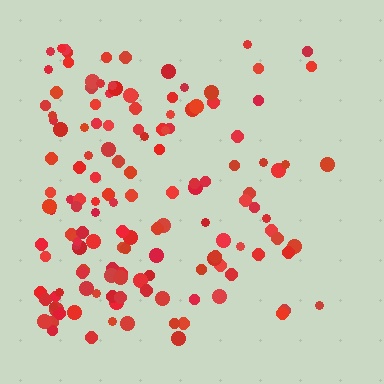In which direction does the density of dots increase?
From right to left, with the left side densest.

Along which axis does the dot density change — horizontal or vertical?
Horizontal.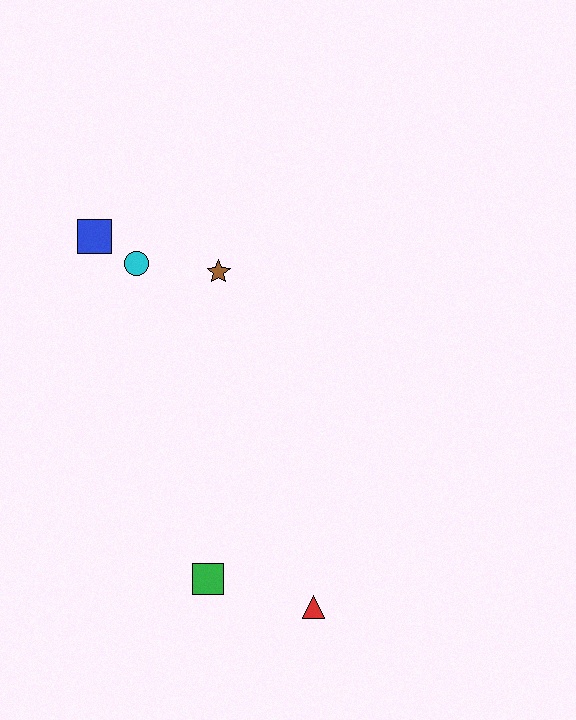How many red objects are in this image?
There is 1 red object.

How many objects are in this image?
There are 5 objects.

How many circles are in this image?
There is 1 circle.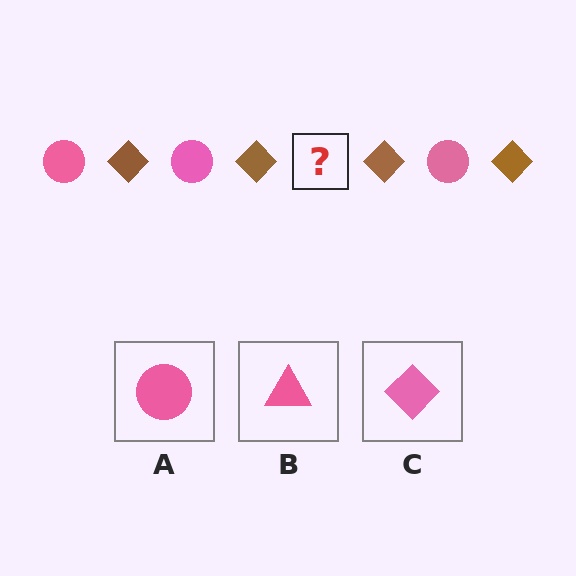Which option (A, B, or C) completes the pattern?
A.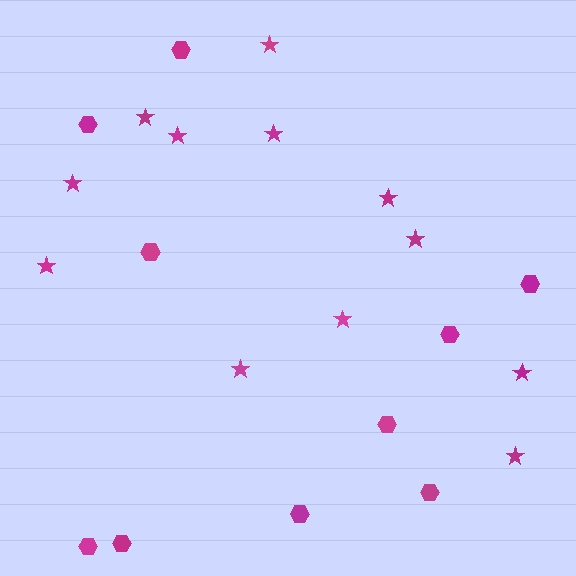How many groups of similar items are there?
There are 2 groups: one group of stars (12) and one group of hexagons (10).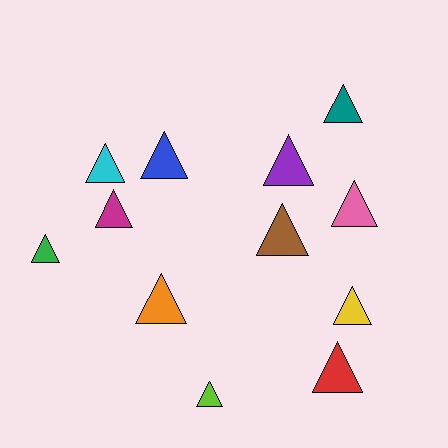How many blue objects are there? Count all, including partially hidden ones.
There is 1 blue object.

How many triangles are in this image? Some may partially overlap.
There are 12 triangles.